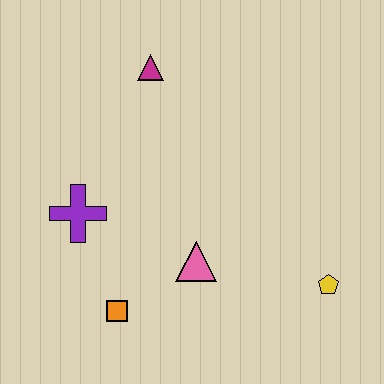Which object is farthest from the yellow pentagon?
The magenta triangle is farthest from the yellow pentagon.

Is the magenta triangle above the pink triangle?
Yes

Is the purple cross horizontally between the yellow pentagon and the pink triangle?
No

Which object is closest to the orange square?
The pink triangle is closest to the orange square.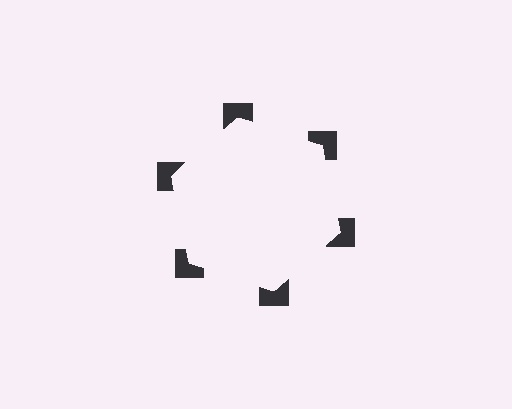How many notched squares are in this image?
There are 6 — one at each vertex of the illusory hexagon.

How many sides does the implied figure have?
6 sides.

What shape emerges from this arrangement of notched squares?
An illusory hexagon — its edges are inferred from the aligned wedge cuts in the notched squares, not physically drawn.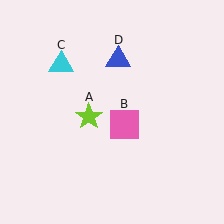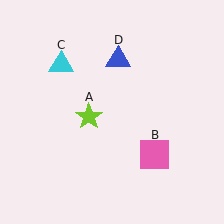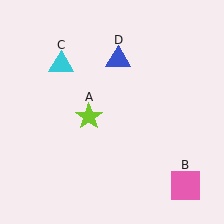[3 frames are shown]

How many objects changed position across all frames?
1 object changed position: pink square (object B).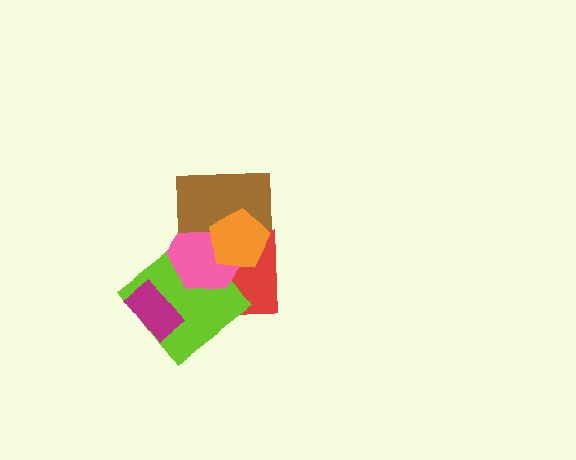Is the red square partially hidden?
Yes, it is partially covered by another shape.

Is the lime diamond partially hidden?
Yes, it is partially covered by another shape.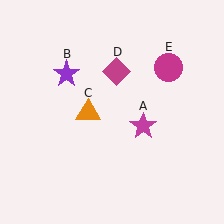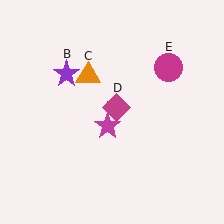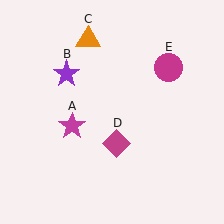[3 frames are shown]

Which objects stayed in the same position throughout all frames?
Purple star (object B) and magenta circle (object E) remained stationary.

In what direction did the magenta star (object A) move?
The magenta star (object A) moved left.